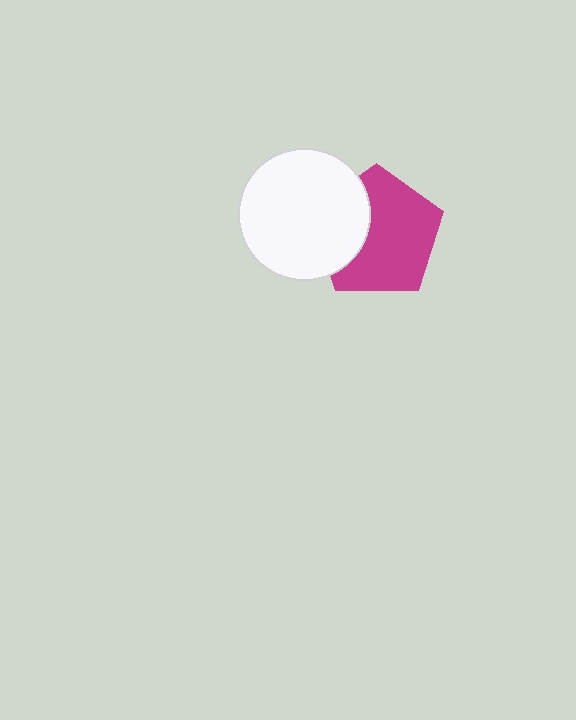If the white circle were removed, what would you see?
You would see the complete magenta pentagon.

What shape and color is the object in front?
The object in front is a white circle.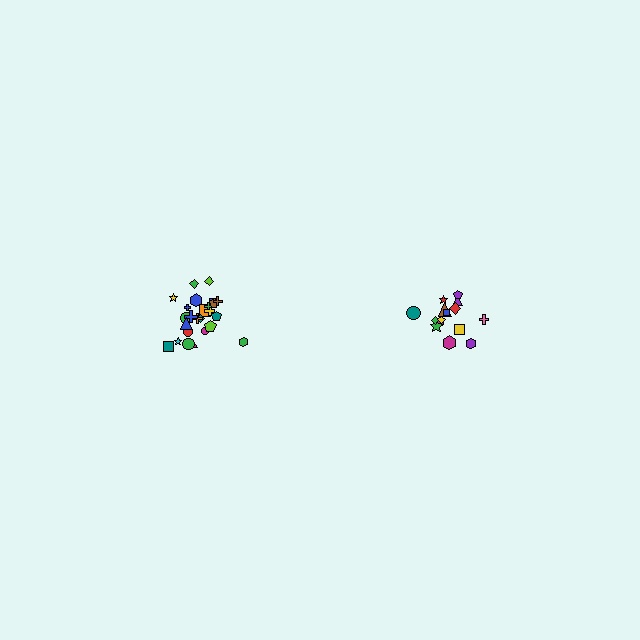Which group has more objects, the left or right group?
The left group.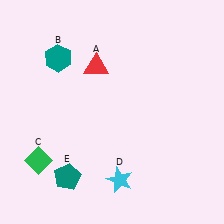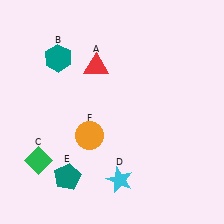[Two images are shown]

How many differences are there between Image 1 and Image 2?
There is 1 difference between the two images.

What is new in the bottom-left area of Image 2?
An orange circle (F) was added in the bottom-left area of Image 2.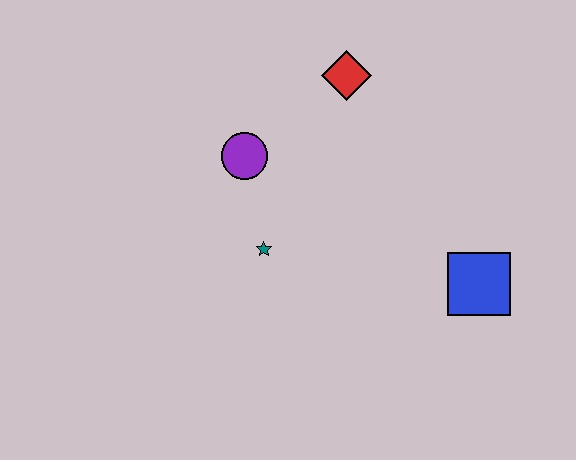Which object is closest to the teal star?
The purple circle is closest to the teal star.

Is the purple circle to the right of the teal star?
No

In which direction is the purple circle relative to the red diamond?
The purple circle is to the left of the red diamond.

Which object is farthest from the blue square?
The purple circle is farthest from the blue square.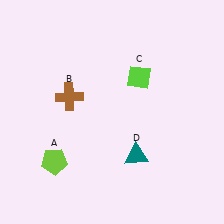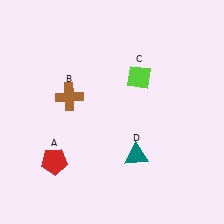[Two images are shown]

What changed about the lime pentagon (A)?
In Image 1, A is lime. In Image 2, it changed to red.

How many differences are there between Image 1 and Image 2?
There is 1 difference between the two images.